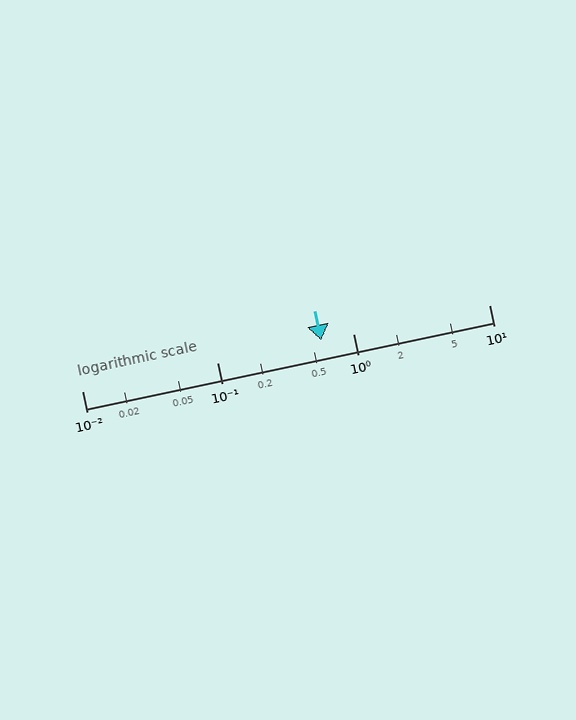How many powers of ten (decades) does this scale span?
The scale spans 3 decades, from 0.01 to 10.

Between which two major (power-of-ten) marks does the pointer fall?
The pointer is between 0.1 and 1.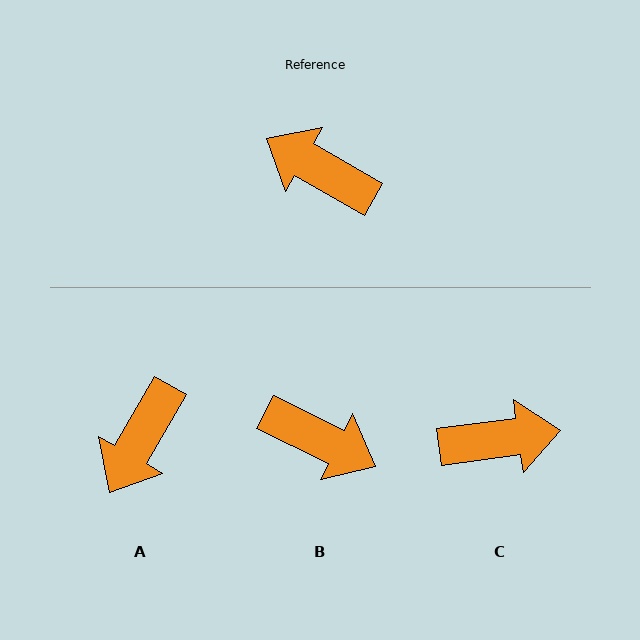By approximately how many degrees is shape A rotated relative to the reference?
Approximately 90 degrees counter-clockwise.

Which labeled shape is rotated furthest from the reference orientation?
B, about 176 degrees away.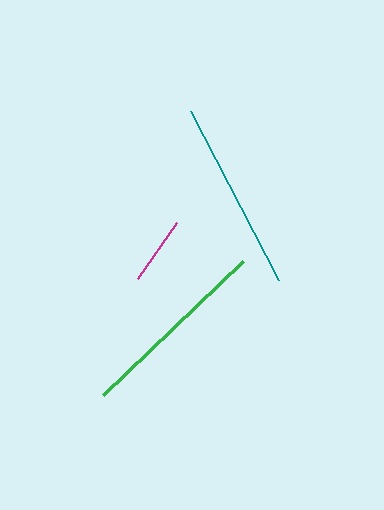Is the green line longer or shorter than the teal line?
The green line is longer than the teal line.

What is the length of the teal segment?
The teal segment is approximately 190 pixels long.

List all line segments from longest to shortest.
From longest to shortest: green, teal, magenta.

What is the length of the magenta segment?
The magenta segment is approximately 68 pixels long.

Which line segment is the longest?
The green line is the longest at approximately 194 pixels.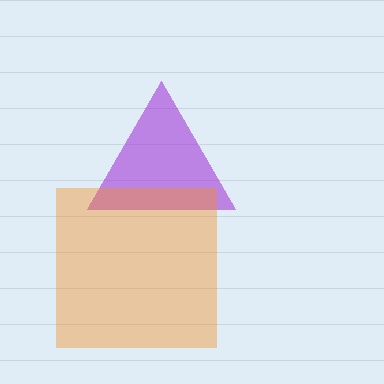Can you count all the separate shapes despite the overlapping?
Yes, there are 2 separate shapes.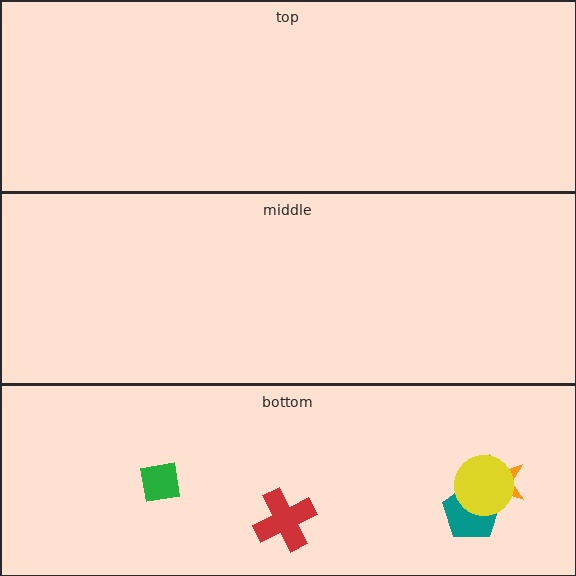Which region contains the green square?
The bottom region.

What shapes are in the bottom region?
The orange star, the red cross, the teal pentagon, the green square, the yellow circle.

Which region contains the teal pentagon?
The bottom region.